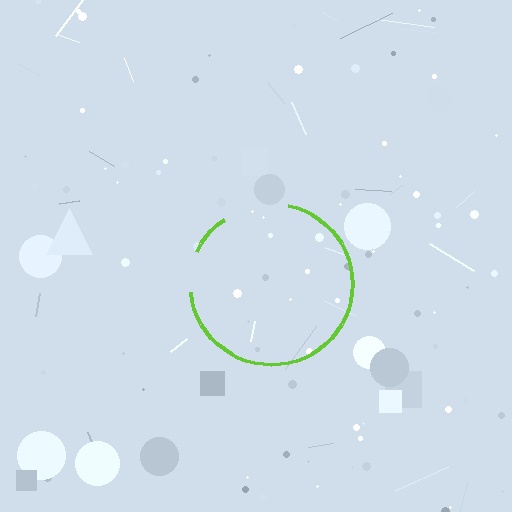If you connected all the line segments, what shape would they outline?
They would outline a circle.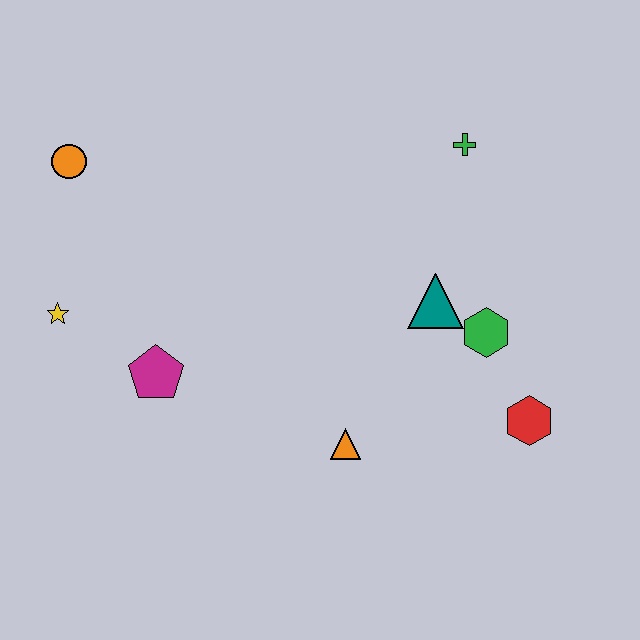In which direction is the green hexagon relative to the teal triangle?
The green hexagon is to the right of the teal triangle.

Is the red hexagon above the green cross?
No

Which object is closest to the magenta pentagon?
The yellow star is closest to the magenta pentagon.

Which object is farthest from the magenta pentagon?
The green cross is farthest from the magenta pentagon.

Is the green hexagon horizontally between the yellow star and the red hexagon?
Yes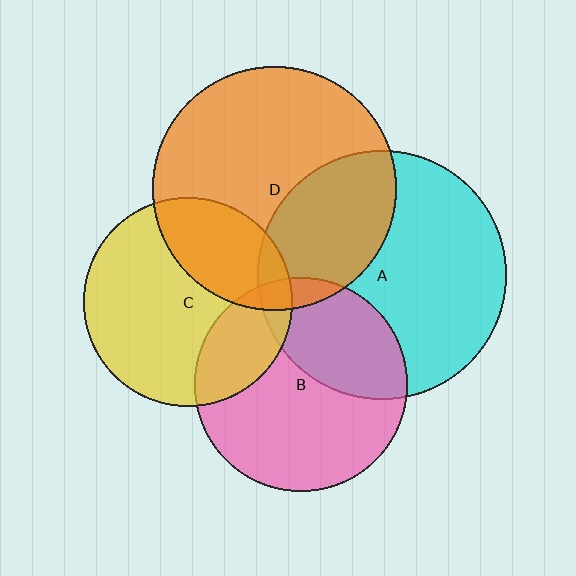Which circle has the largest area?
Circle A (cyan).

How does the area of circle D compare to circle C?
Approximately 1.4 times.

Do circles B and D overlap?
Yes.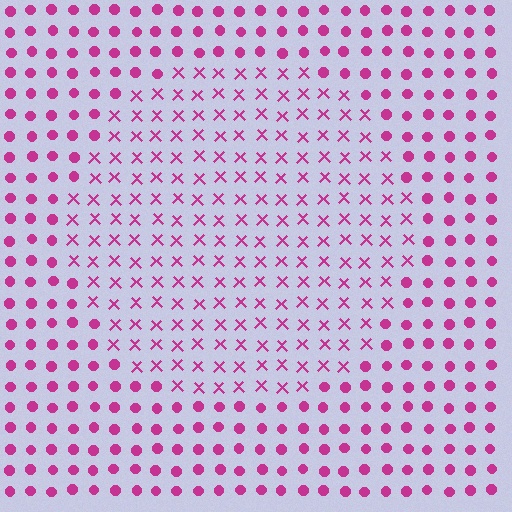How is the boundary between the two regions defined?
The boundary is defined by a change in element shape: X marks inside vs. circles outside. All elements share the same color and spacing.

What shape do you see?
I see a circle.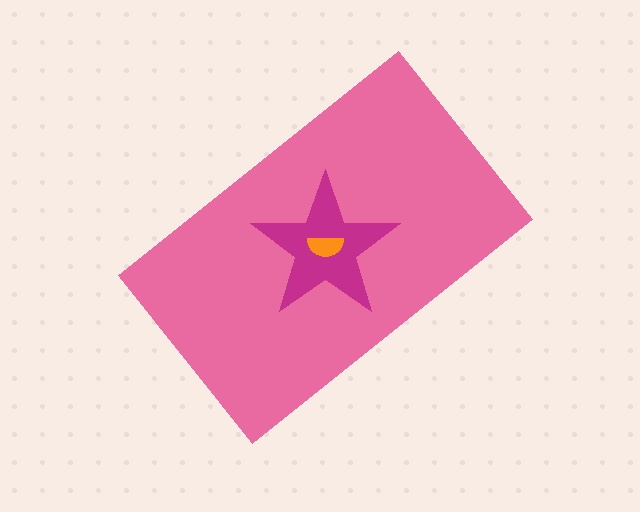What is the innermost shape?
The orange semicircle.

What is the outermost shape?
The pink rectangle.